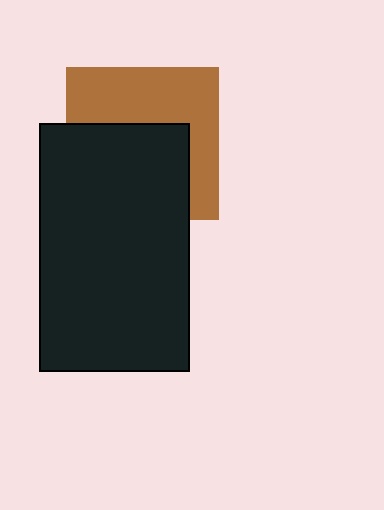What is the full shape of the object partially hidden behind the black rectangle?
The partially hidden object is a brown square.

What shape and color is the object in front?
The object in front is a black rectangle.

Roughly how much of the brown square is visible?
About half of it is visible (roughly 49%).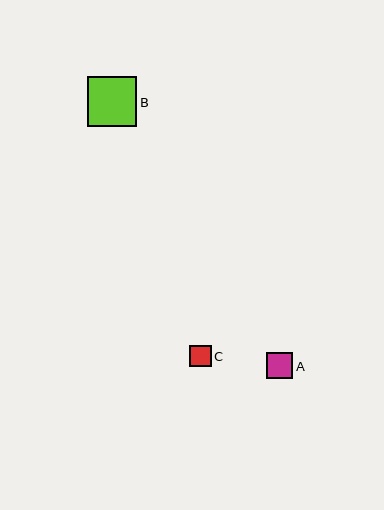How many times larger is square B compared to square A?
Square B is approximately 1.9 times the size of square A.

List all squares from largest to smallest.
From largest to smallest: B, A, C.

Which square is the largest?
Square B is the largest with a size of approximately 49 pixels.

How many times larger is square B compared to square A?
Square B is approximately 1.9 times the size of square A.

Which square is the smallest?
Square C is the smallest with a size of approximately 22 pixels.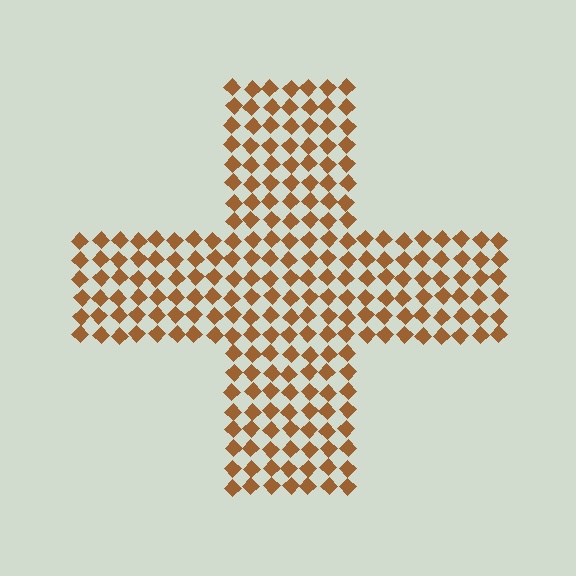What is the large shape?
The large shape is a cross.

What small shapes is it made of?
It is made of small diamonds.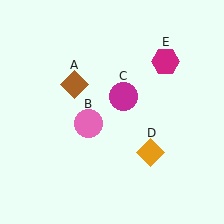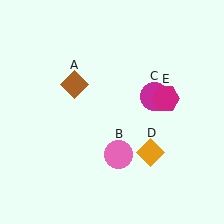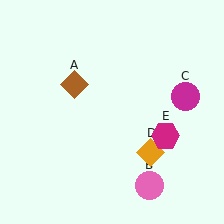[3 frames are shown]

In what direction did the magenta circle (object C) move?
The magenta circle (object C) moved right.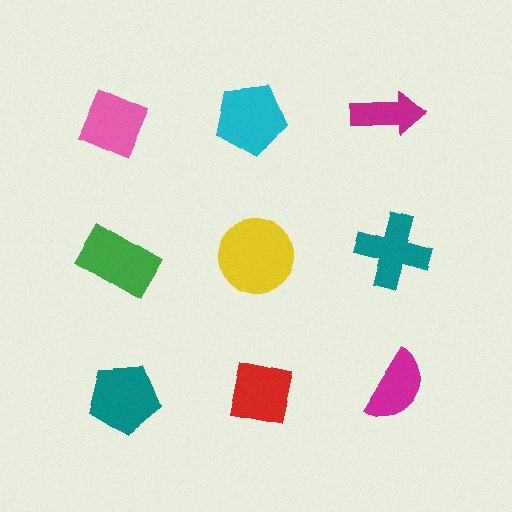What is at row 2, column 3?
A teal cross.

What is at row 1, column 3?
A magenta arrow.